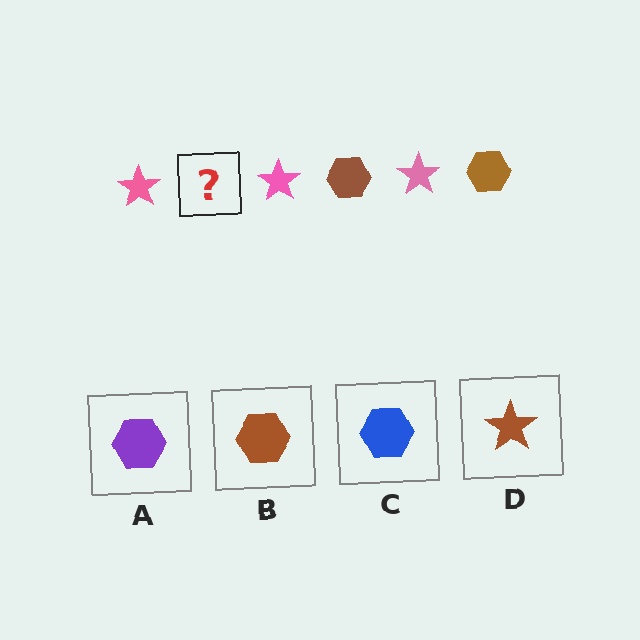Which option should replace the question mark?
Option B.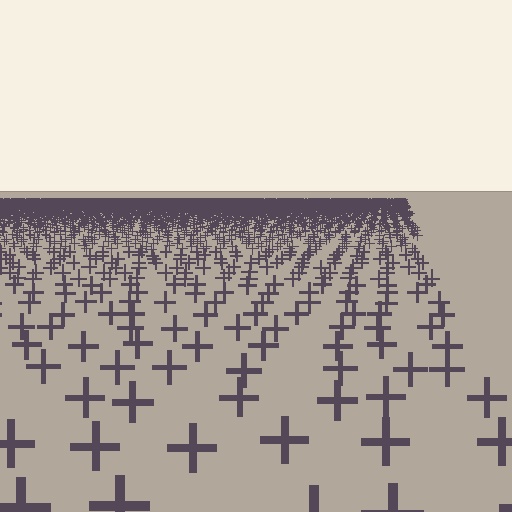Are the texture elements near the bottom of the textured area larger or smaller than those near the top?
Larger. Near the bottom, elements are closer to the viewer and appear at a bigger on-screen size.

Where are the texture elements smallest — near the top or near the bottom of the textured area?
Near the top.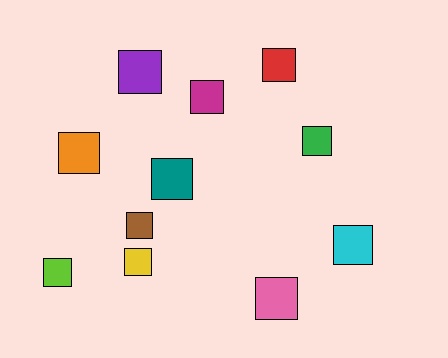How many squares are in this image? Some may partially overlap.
There are 11 squares.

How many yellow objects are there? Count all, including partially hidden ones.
There is 1 yellow object.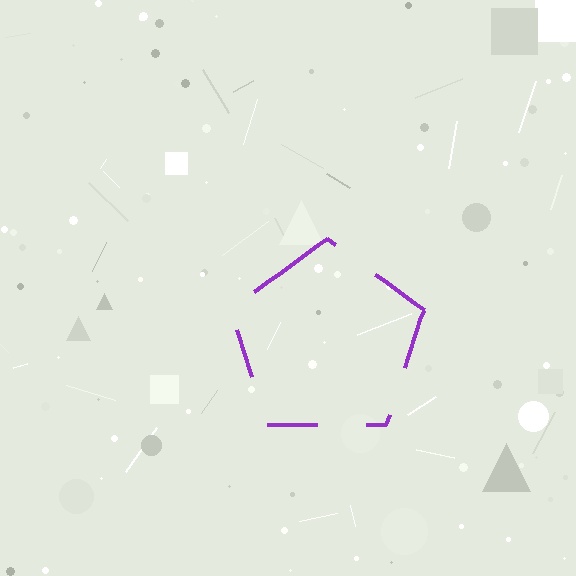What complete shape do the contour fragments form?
The contour fragments form a pentagon.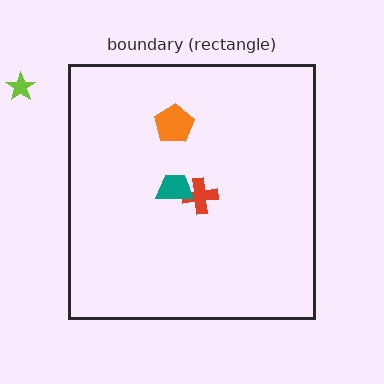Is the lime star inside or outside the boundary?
Outside.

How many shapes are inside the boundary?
3 inside, 1 outside.